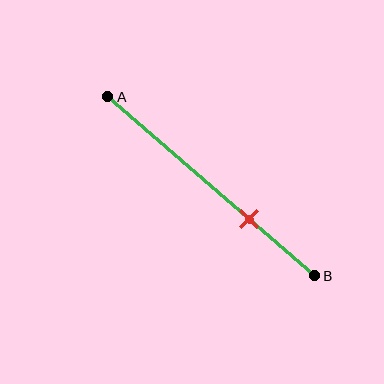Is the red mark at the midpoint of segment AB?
No, the mark is at about 70% from A, not at the 50% midpoint.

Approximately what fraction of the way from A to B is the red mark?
The red mark is approximately 70% of the way from A to B.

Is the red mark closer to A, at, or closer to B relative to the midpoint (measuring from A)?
The red mark is closer to point B than the midpoint of segment AB.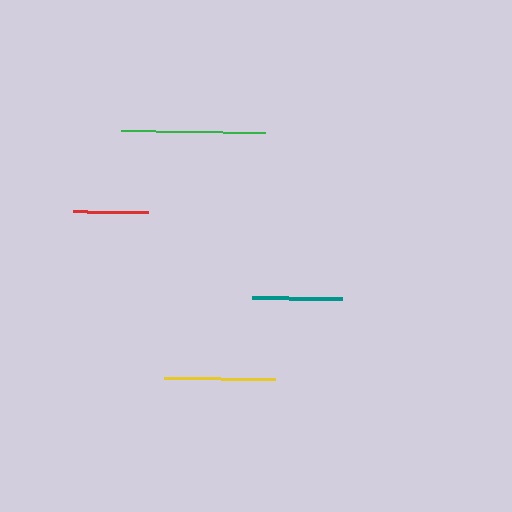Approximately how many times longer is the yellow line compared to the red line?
The yellow line is approximately 1.5 times the length of the red line.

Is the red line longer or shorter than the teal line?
The teal line is longer than the red line.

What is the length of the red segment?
The red segment is approximately 75 pixels long.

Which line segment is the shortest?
The red line is the shortest at approximately 75 pixels.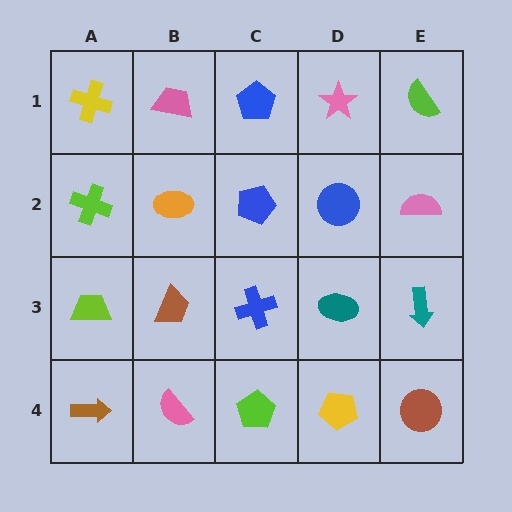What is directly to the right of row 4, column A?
A pink semicircle.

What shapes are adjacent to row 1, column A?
A lime cross (row 2, column A), a pink trapezoid (row 1, column B).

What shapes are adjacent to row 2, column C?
A blue pentagon (row 1, column C), a blue cross (row 3, column C), an orange ellipse (row 2, column B), a blue circle (row 2, column D).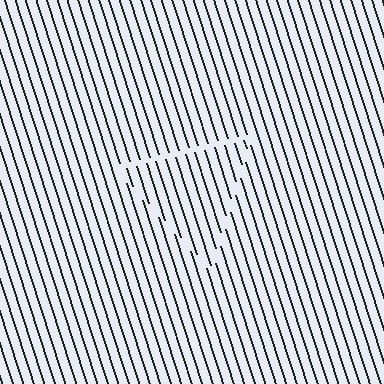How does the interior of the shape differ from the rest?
The interior of the shape contains the same grating, shifted by half a period — the contour is defined by the phase discontinuity where line-ends from the inner and outer gratings abut.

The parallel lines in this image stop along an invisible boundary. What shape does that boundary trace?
An illusory triangle. The interior of the shape contains the same grating, shifted by half a period — the contour is defined by the phase discontinuity where line-ends from the inner and outer gratings abut.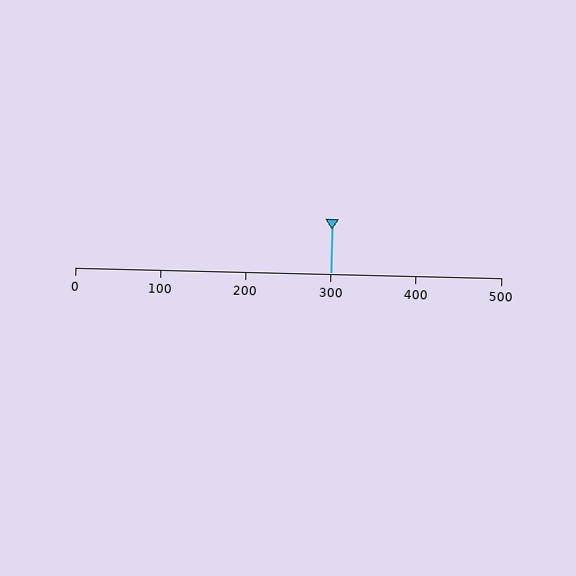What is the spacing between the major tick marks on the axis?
The major ticks are spaced 100 apart.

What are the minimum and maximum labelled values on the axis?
The axis runs from 0 to 500.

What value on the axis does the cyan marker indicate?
The marker indicates approximately 300.